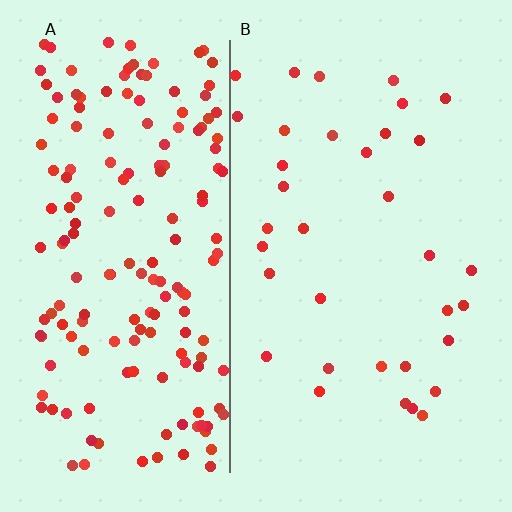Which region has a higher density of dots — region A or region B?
A (the left).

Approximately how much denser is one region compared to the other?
Approximately 5.0× — region A over region B.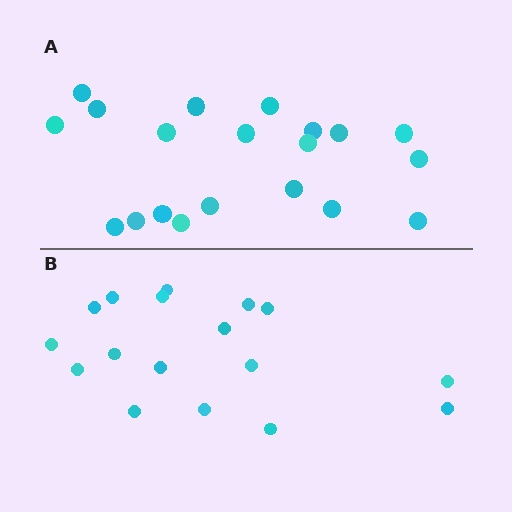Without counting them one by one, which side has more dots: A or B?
Region A (the top region) has more dots.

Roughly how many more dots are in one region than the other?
Region A has just a few more — roughly 2 or 3 more dots than region B.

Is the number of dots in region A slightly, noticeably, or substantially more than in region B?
Region A has only slightly more — the two regions are fairly close. The ratio is roughly 1.2 to 1.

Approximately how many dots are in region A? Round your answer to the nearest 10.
About 20 dots.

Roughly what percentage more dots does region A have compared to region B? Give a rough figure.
About 20% more.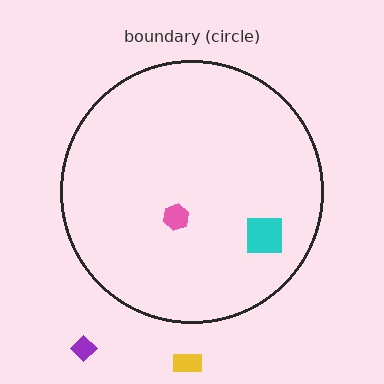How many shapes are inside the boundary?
2 inside, 2 outside.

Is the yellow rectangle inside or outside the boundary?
Outside.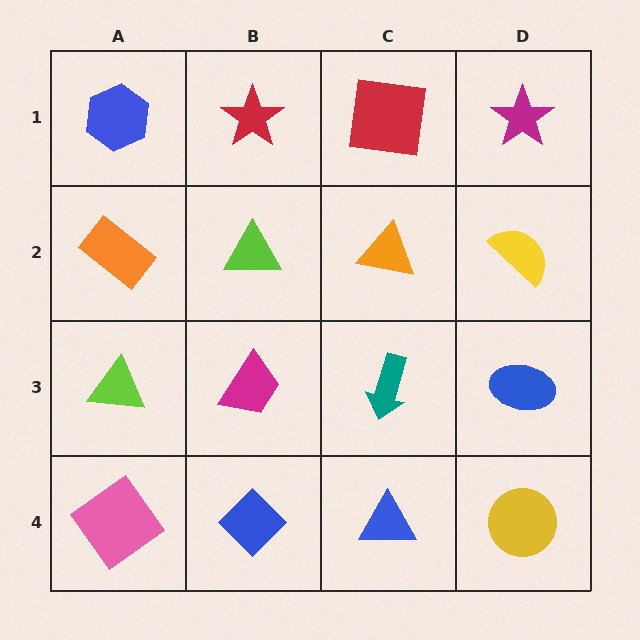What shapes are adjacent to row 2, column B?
A red star (row 1, column B), a magenta trapezoid (row 3, column B), an orange rectangle (row 2, column A), an orange triangle (row 2, column C).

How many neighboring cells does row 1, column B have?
3.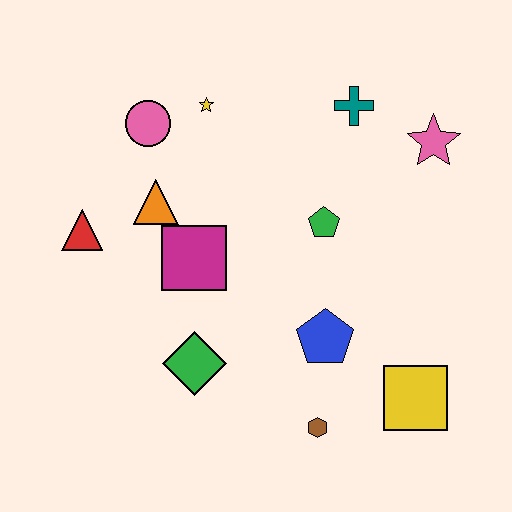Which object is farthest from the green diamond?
The pink star is farthest from the green diamond.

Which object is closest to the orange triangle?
The magenta square is closest to the orange triangle.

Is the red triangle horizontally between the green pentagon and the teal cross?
No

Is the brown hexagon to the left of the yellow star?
No